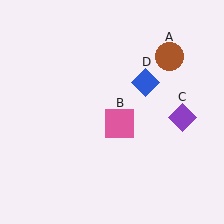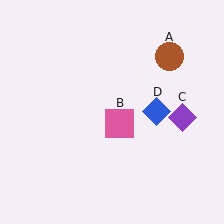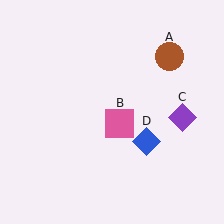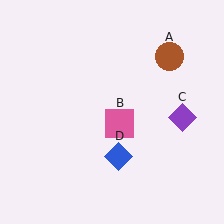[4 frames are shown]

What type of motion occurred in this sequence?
The blue diamond (object D) rotated clockwise around the center of the scene.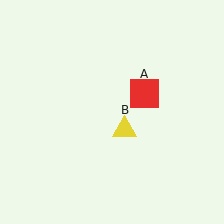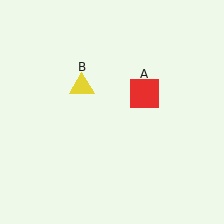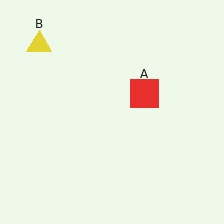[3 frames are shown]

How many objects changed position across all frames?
1 object changed position: yellow triangle (object B).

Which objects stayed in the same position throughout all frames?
Red square (object A) remained stationary.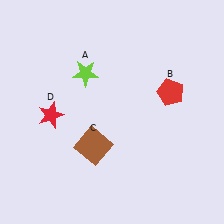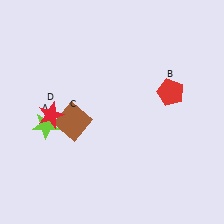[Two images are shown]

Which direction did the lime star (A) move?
The lime star (A) moved down.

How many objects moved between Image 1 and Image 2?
2 objects moved between the two images.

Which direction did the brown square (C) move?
The brown square (C) moved up.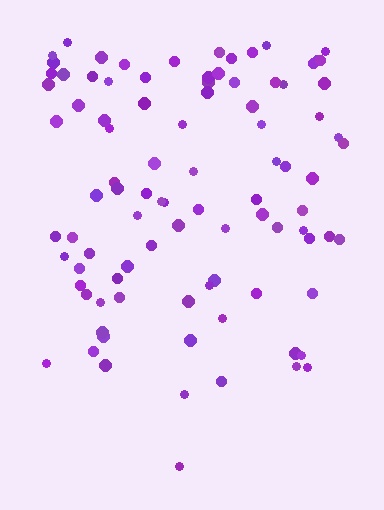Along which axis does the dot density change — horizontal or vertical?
Vertical.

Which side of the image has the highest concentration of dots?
The top.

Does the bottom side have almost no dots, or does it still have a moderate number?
Still a moderate number, just noticeably fewer than the top.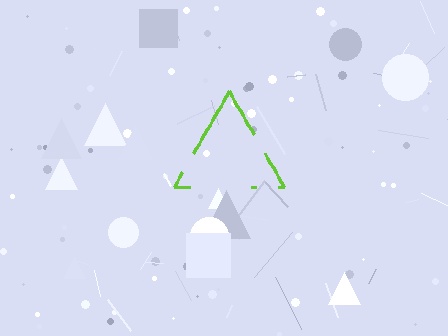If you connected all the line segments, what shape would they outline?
They would outline a triangle.